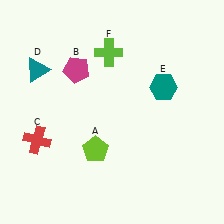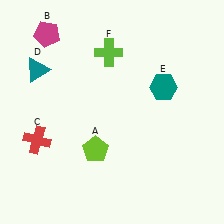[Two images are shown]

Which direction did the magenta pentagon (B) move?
The magenta pentagon (B) moved up.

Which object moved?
The magenta pentagon (B) moved up.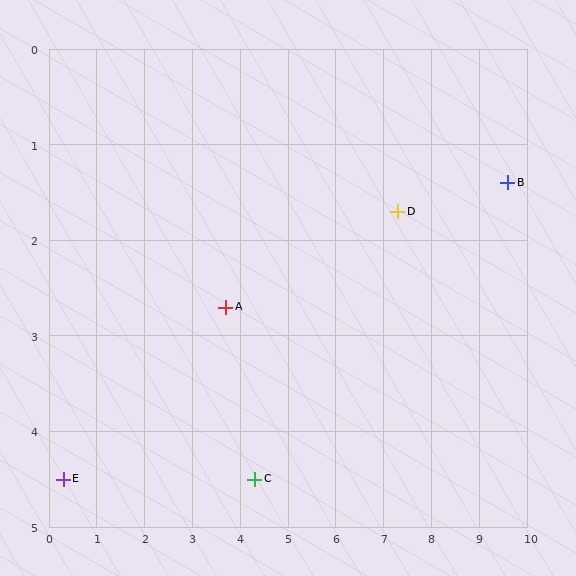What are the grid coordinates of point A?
Point A is at approximately (3.7, 2.7).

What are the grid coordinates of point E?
Point E is at approximately (0.3, 4.5).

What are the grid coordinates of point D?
Point D is at approximately (7.3, 1.7).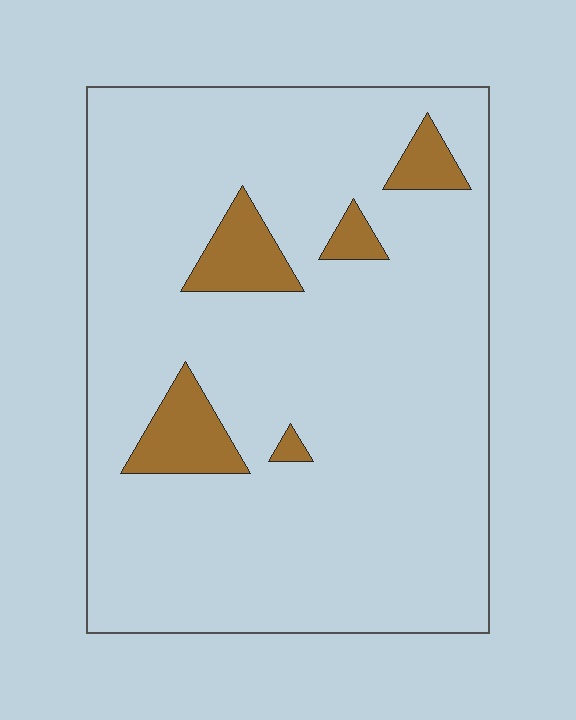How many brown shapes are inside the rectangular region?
5.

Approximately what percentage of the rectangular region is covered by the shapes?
Approximately 10%.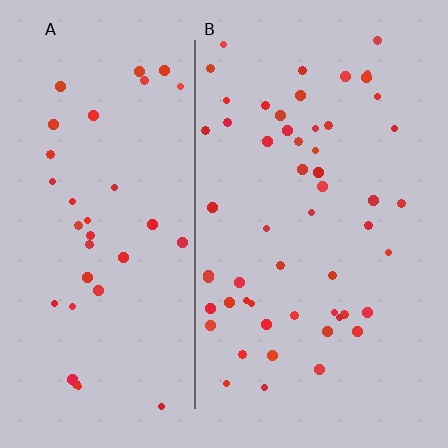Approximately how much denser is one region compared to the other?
Approximately 1.5× — region B over region A.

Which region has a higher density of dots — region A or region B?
B (the right).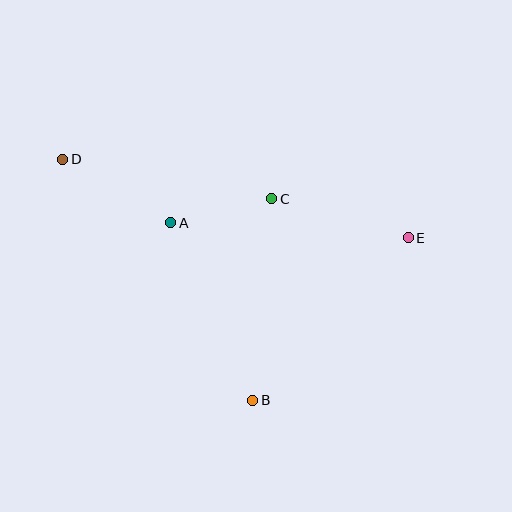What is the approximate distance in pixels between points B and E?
The distance between B and E is approximately 225 pixels.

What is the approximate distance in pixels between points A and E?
The distance between A and E is approximately 238 pixels.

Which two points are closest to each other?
Points A and C are closest to each other.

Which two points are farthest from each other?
Points D and E are farthest from each other.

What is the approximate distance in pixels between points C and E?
The distance between C and E is approximately 142 pixels.